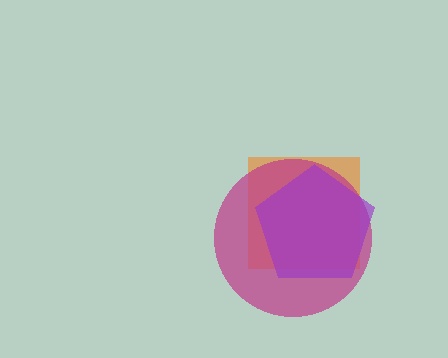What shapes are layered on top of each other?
The layered shapes are: an orange square, a magenta circle, a purple pentagon.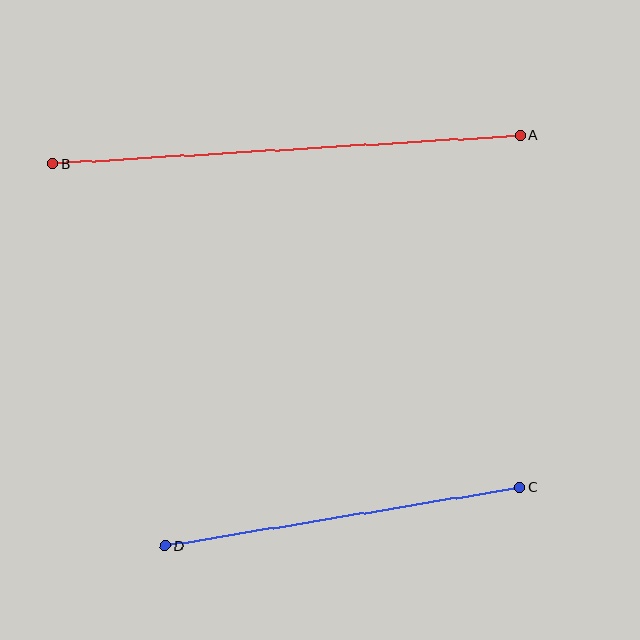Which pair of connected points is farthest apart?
Points A and B are farthest apart.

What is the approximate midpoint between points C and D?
The midpoint is at approximately (343, 517) pixels.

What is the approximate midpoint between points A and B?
The midpoint is at approximately (286, 150) pixels.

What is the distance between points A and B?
The distance is approximately 469 pixels.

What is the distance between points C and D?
The distance is approximately 359 pixels.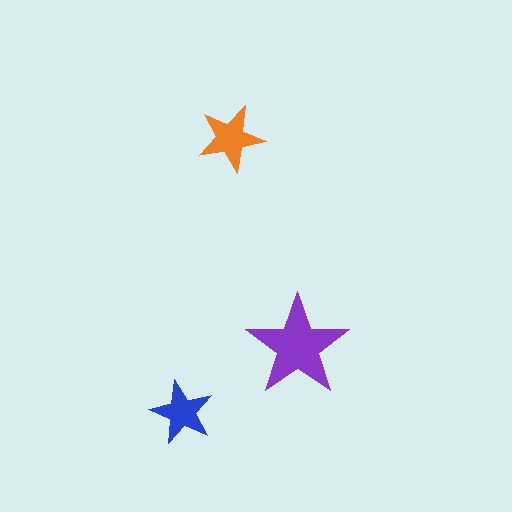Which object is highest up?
The orange star is topmost.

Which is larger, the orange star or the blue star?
The orange one.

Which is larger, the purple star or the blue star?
The purple one.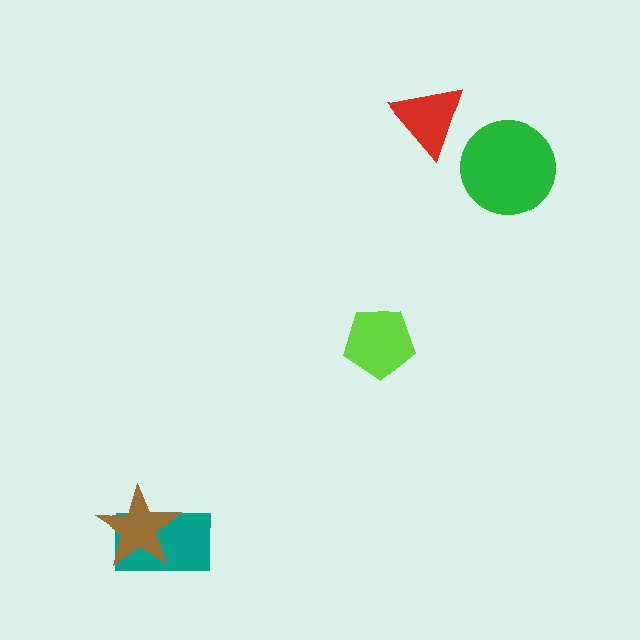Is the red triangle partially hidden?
No, no other shape covers it.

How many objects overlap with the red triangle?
0 objects overlap with the red triangle.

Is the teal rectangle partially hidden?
Yes, it is partially covered by another shape.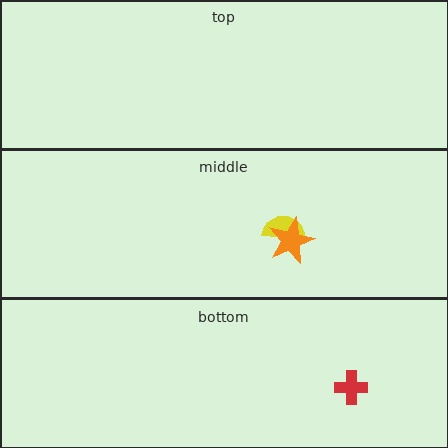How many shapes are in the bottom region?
1.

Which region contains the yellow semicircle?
The middle region.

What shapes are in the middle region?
The yellow semicircle, the orange star.